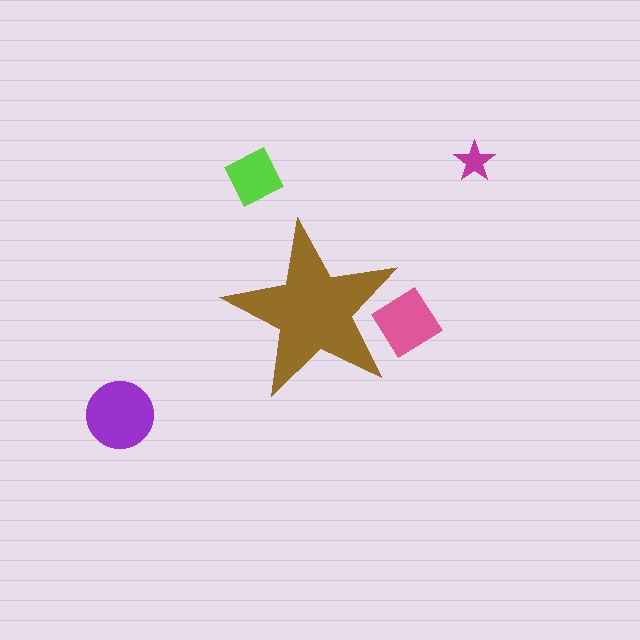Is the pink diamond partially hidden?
Yes, the pink diamond is partially hidden behind the brown star.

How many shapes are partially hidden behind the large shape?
1 shape is partially hidden.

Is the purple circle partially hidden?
No, the purple circle is fully visible.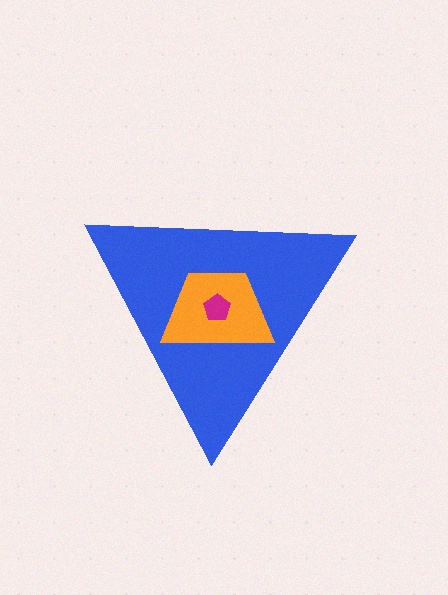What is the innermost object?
The magenta pentagon.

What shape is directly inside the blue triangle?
The orange trapezoid.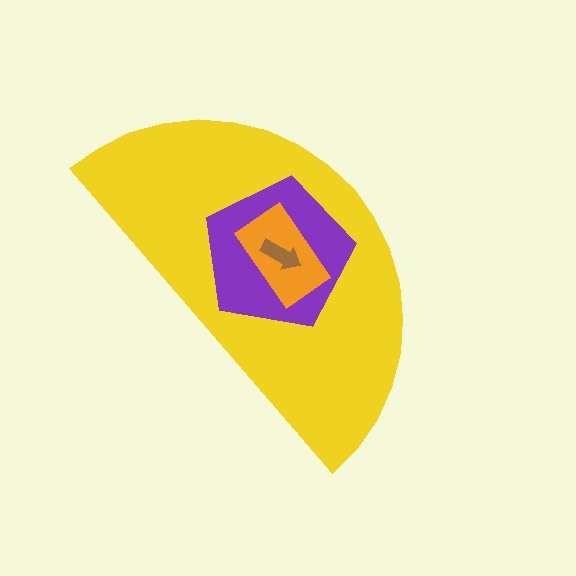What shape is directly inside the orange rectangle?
The brown arrow.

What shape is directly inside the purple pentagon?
The orange rectangle.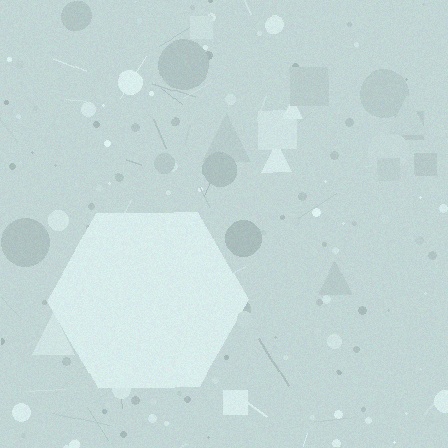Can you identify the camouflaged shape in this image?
The camouflaged shape is a hexagon.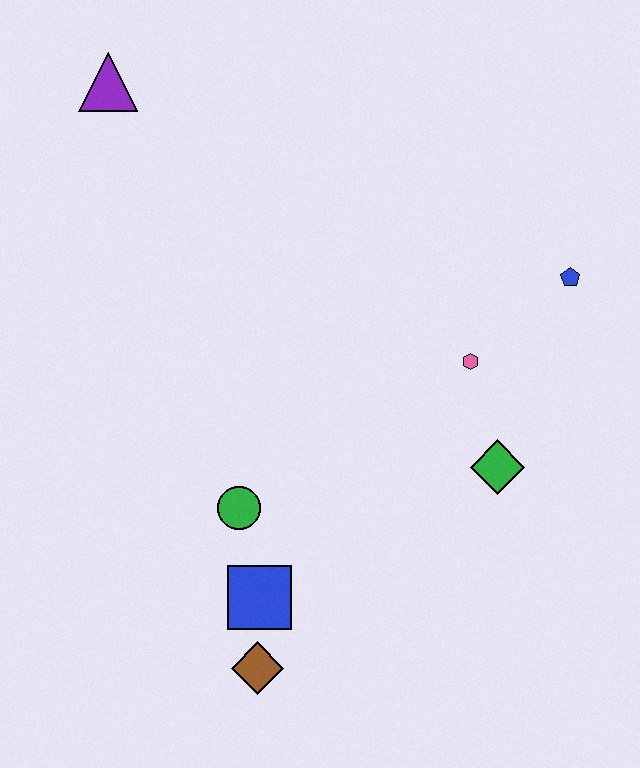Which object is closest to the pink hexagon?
The green diamond is closest to the pink hexagon.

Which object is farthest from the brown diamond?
The purple triangle is farthest from the brown diamond.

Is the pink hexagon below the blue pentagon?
Yes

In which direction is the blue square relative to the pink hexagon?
The blue square is below the pink hexagon.